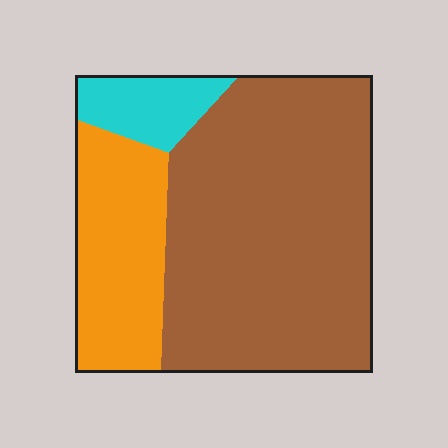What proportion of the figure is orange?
Orange covers about 25% of the figure.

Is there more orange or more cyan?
Orange.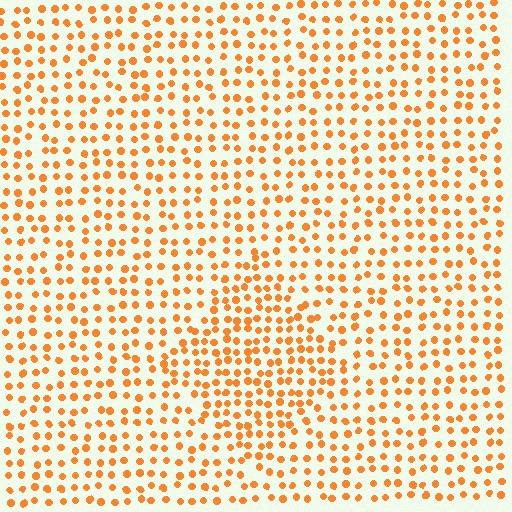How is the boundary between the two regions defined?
The boundary is defined by a change in element density (approximately 1.5x ratio). All elements are the same color, size, and shape.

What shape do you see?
I see a diamond.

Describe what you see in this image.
The image contains small orange elements arranged at two different densities. A diamond-shaped region is visible where the elements are more densely packed than the surrounding area.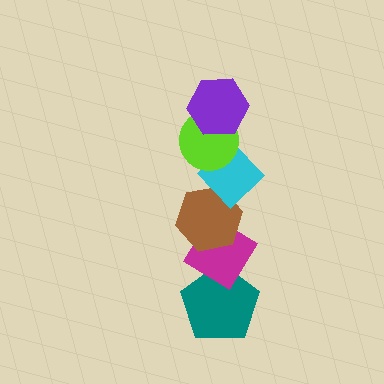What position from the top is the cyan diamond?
The cyan diamond is 3rd from the top.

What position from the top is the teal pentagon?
The teal pentagon is 6th from the top.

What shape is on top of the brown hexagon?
The cyan diamond is on top of the brown hexagon.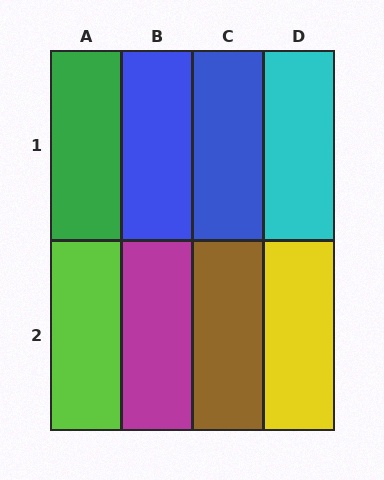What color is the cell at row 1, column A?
Green.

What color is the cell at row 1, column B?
Blue.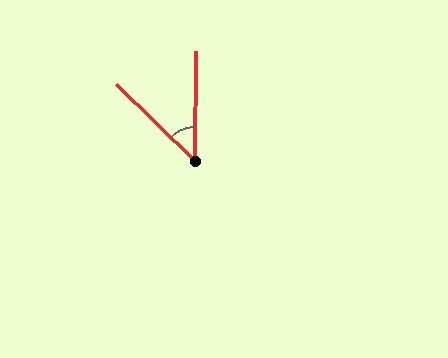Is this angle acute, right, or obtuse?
It is acute.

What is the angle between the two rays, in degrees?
Approximately 46 degrees.